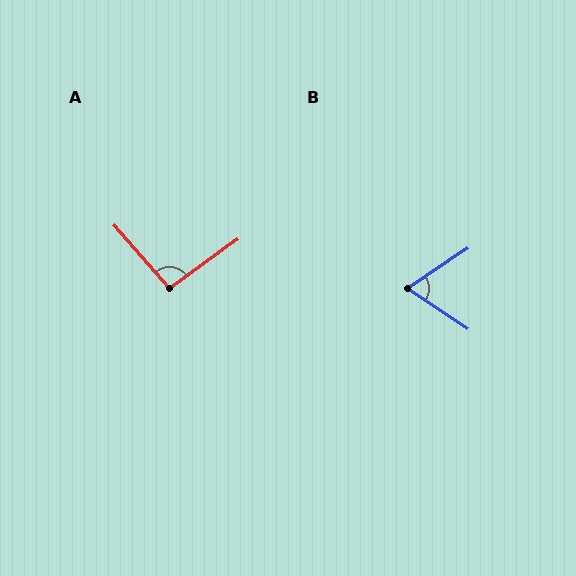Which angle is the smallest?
B, at approximately 67 degrees.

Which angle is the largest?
A, at approximately 95 degrees.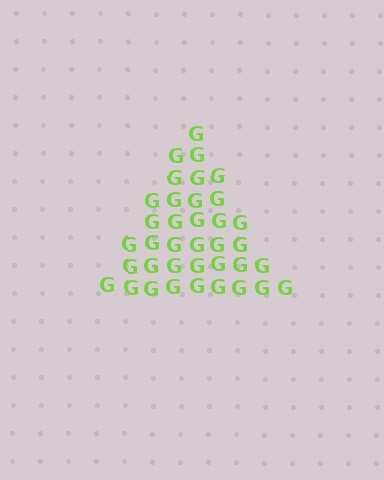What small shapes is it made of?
It is made of small letter G's.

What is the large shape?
The large shape is a triangle.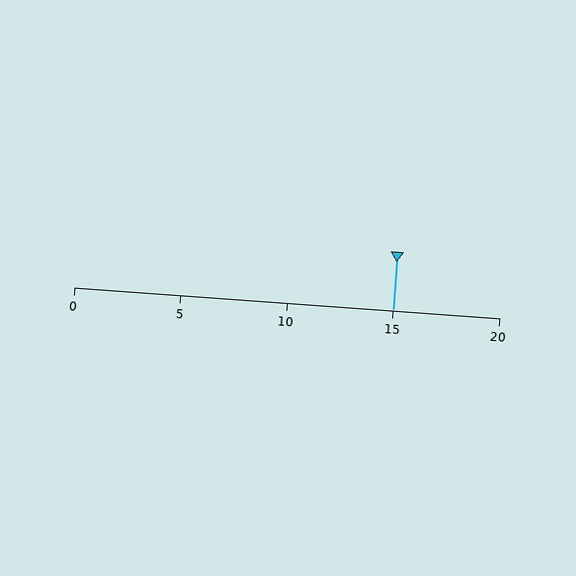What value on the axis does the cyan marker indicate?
The marker indicates approximately 15.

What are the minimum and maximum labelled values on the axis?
The axis runs from 0 to 20.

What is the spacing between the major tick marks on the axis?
The major ticks are spaced 5 apart.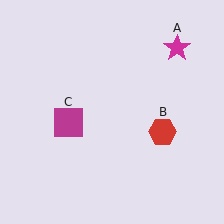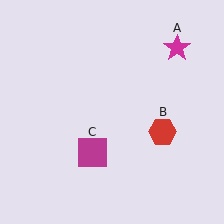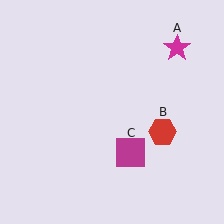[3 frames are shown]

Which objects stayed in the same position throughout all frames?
Magenta star (object A) and red hexagon (object B) remained stationary.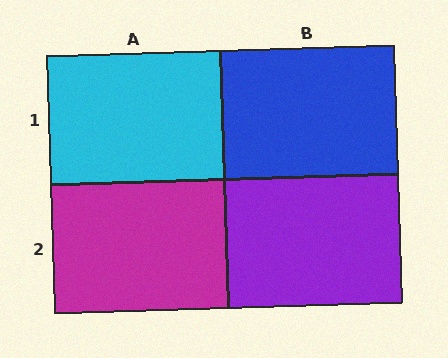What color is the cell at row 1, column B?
Blue.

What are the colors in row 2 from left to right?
Magenta, purple.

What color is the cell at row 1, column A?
Cyan.